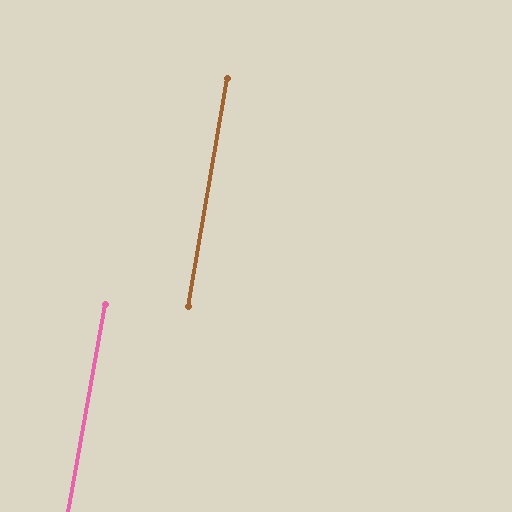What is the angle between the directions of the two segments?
Approximately 1 degree.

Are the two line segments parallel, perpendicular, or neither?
Parallel — their directions differ by only 0.6°.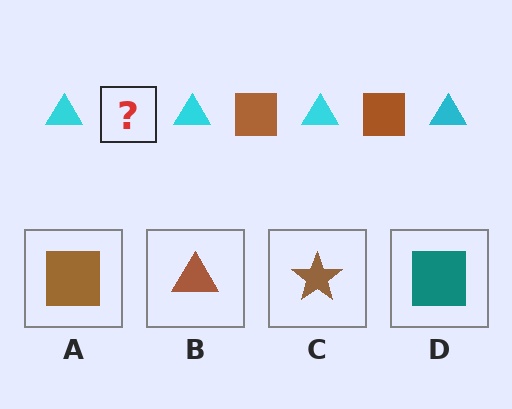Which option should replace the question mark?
Option A.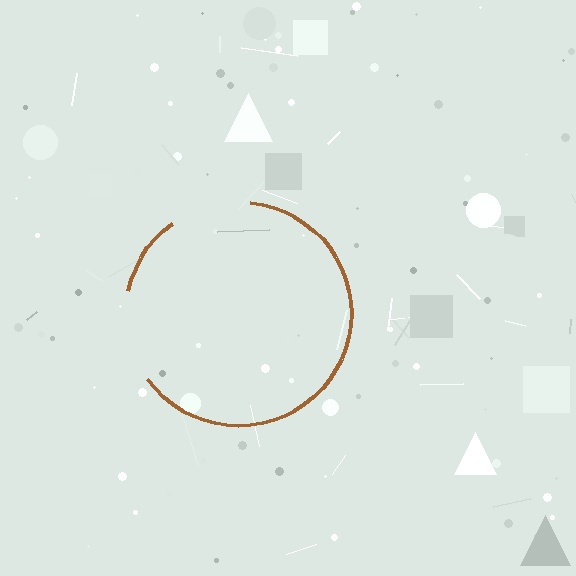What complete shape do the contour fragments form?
The contour fragments form a circle.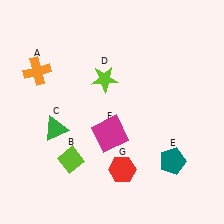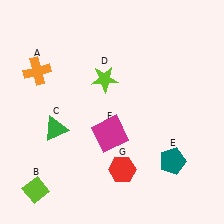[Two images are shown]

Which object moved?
The lime diamond (B) moved left.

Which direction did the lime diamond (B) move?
The lime diamond (B) moved left.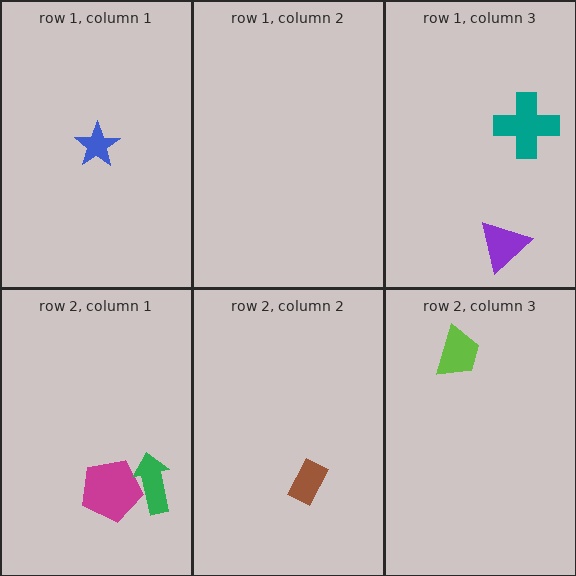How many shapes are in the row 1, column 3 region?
2.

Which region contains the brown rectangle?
The row 2, column 2 region.